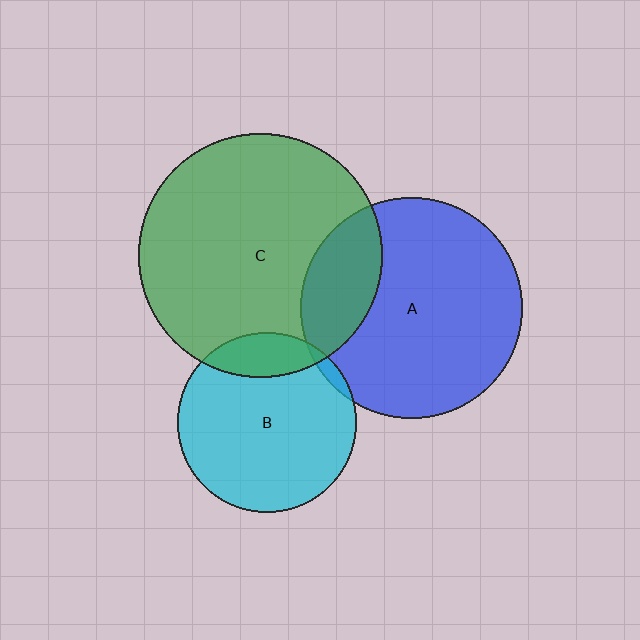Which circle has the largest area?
Circle C (green).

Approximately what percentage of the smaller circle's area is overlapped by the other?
Approximately 20%.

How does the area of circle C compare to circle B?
Approximately 1.9 times.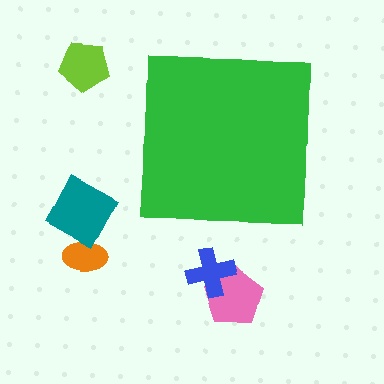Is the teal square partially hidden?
No, the teal square is fully visible.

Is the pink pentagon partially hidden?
No, the pink pentagon is fully visible.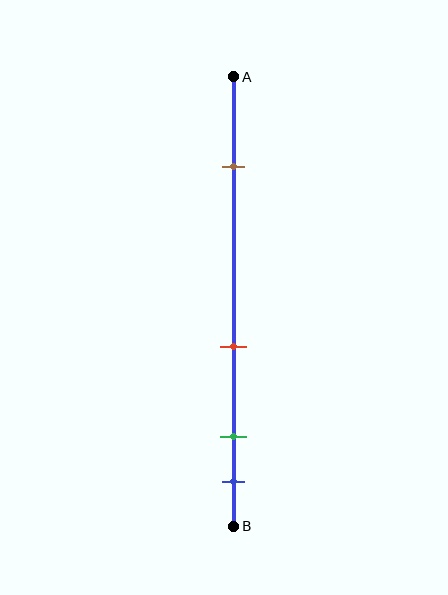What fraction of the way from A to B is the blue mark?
The blue mark is approximately 90% (0.9) of the way from A to B.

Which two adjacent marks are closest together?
The green and blue marks are the closest adjacent pair.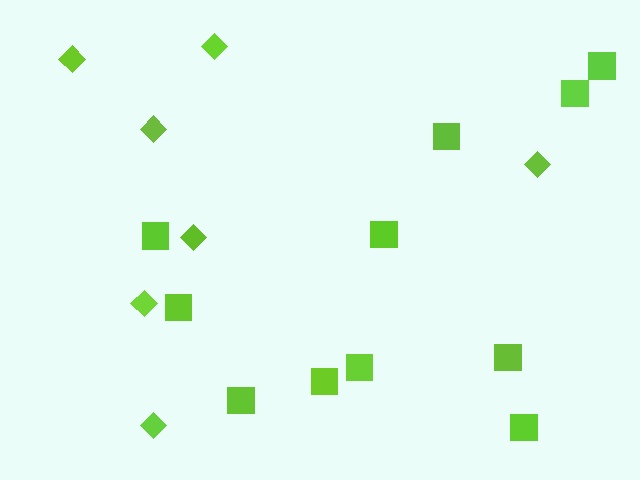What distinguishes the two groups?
There are 2 groups: one group of squares (11) and one group of diamonds (7).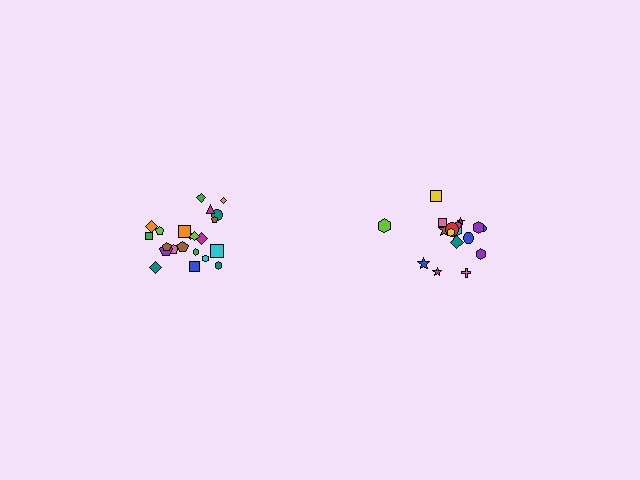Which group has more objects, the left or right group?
The left group.